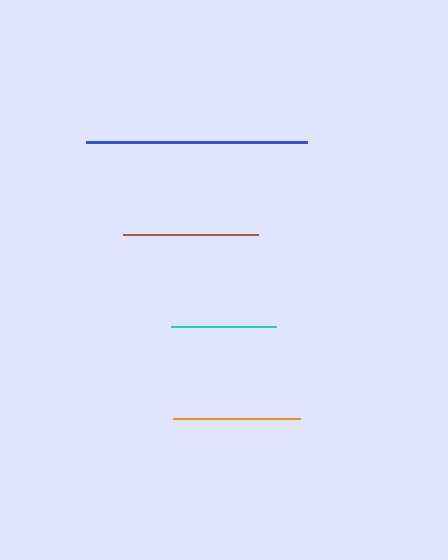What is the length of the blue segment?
The blue segment is approximately 221 pixels long.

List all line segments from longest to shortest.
From longest to shortest: blue, brown, orange, cyan.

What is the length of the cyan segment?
The cyan segment is approximately 105 pixels long.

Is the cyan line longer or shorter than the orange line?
The orange line is longer than the cyan line.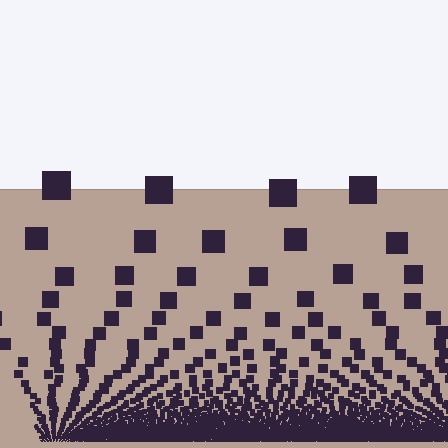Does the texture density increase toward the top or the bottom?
Density increases toward the bottom.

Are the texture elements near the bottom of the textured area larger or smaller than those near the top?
Smaller. The gradient is inverted — elements near the bottom are smaller and denser.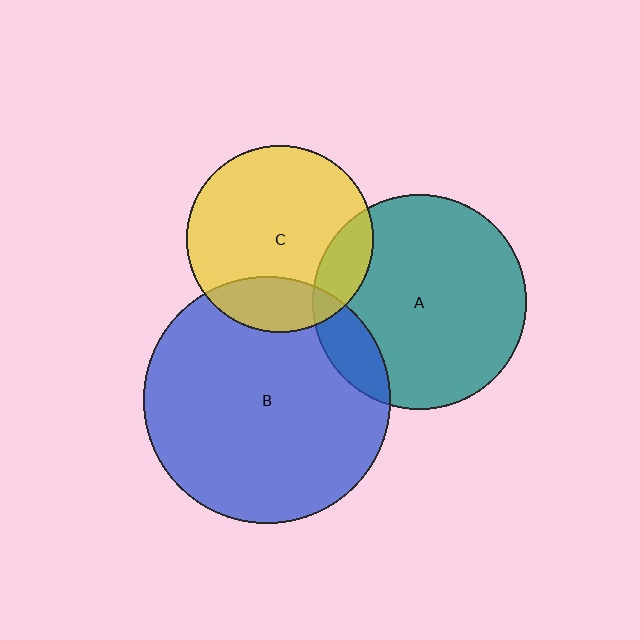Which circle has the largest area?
Circle B (blue).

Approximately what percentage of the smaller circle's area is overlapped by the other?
Approximately 15%.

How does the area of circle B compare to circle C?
Approximately 1.7 times.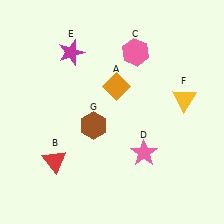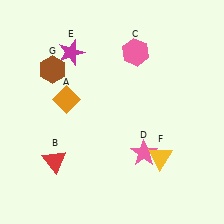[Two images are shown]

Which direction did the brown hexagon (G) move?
The brown hexagon (G) moved up.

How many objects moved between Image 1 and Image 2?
3 objects moved between the two images.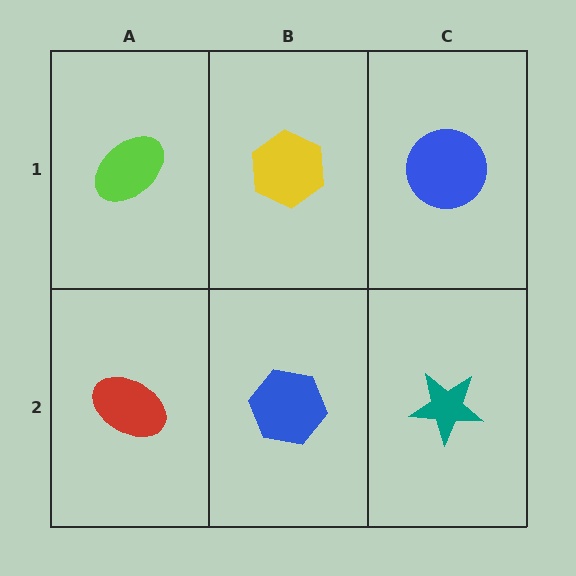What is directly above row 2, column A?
A lime ellipse.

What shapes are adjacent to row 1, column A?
A red ellipse (row 2, column A), a yellow hexagon (row 1, column B).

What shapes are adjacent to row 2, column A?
A lime ellipse (row 1, column A), a blue hexagon (row 2, column B).